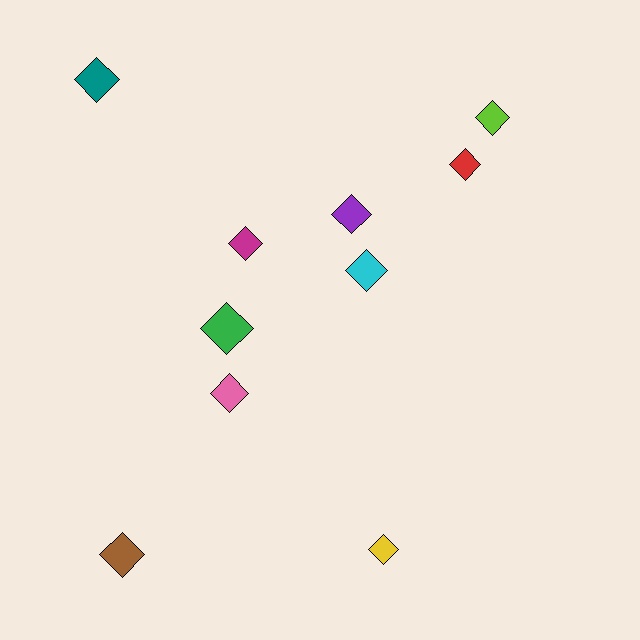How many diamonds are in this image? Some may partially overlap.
There are 10 diamonds.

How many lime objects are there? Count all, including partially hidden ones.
There is 1 lime object.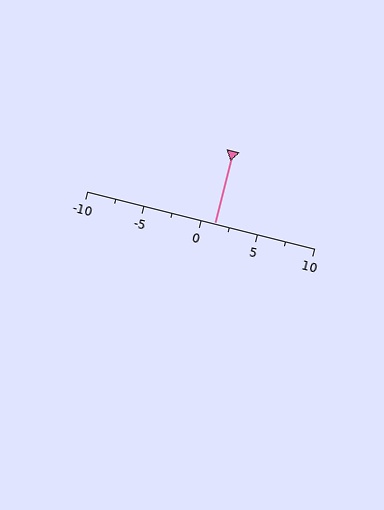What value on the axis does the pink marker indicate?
The marker indicates approximately 1.2.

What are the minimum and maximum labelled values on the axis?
The axis runs from -10 to 10.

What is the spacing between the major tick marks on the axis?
The major ticks are spaced 5 apart.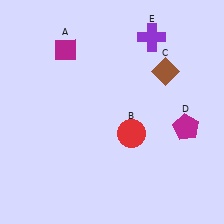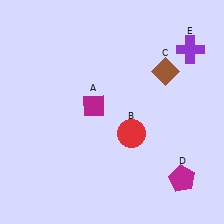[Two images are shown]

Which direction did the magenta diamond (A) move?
The magenta diamond (A) moved down.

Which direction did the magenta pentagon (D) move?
The magenta pentagon (D) moved down.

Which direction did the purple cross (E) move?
The purple cross (E) moved right.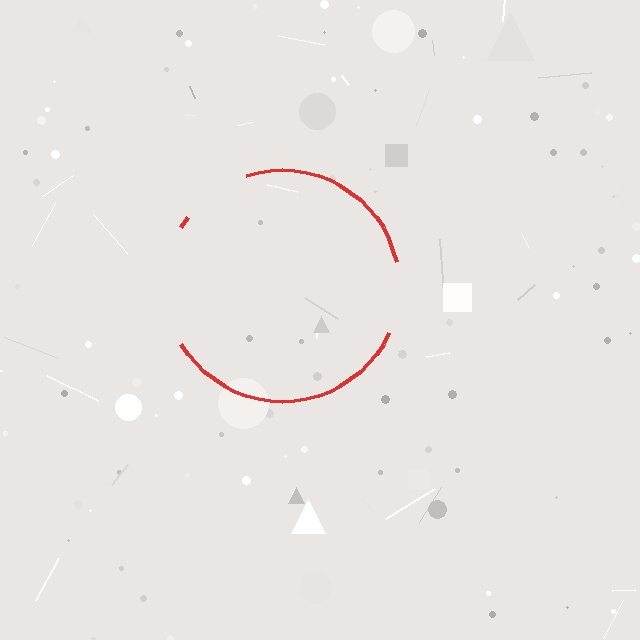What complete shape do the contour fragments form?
The contour fragments form a circle.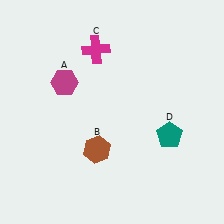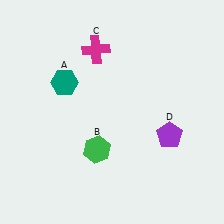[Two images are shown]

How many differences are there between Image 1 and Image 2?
There are 3 differences between the two images.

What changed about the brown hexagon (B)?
In Image 1, B is brown. In Image 2, it changed to green.